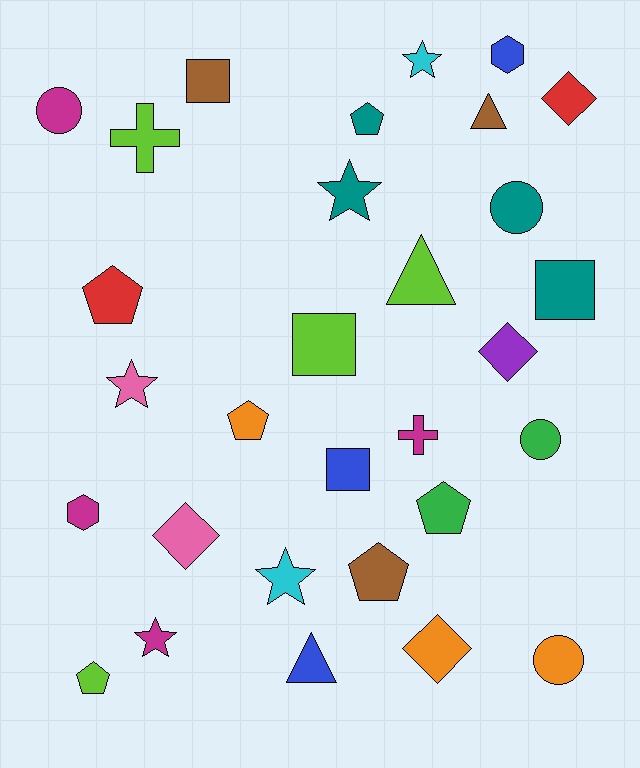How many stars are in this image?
There are 5 stars.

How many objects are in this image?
There are 30 objects.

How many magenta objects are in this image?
There are 4 magenta objects.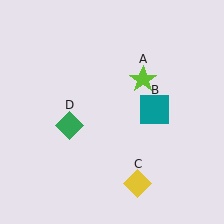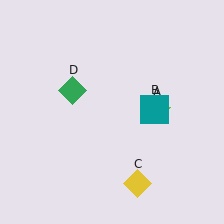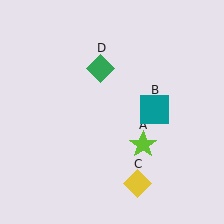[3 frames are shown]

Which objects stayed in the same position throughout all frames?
Teal square (object B) and yellow diamond (object C) remained stationary.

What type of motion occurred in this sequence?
The lime star (object A), green diamond (object D) rotated clockwise around the center of the scene.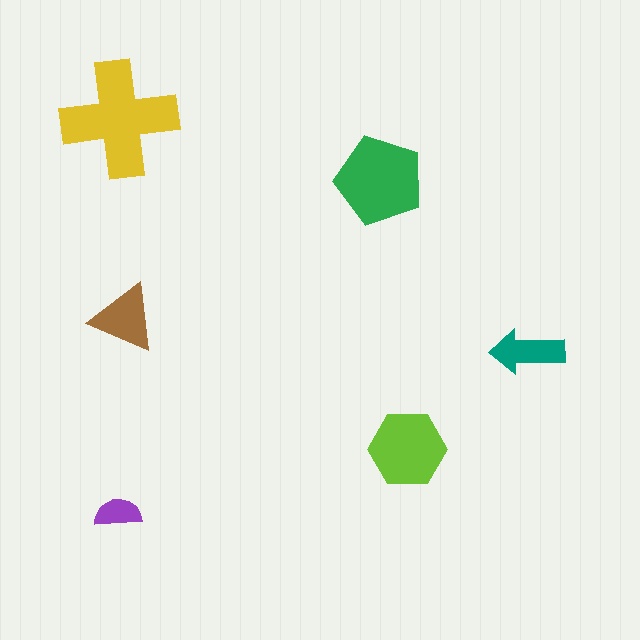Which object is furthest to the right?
The teal arrow is rightmost.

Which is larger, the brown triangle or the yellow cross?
The yellow cross.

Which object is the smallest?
The purple semicircle.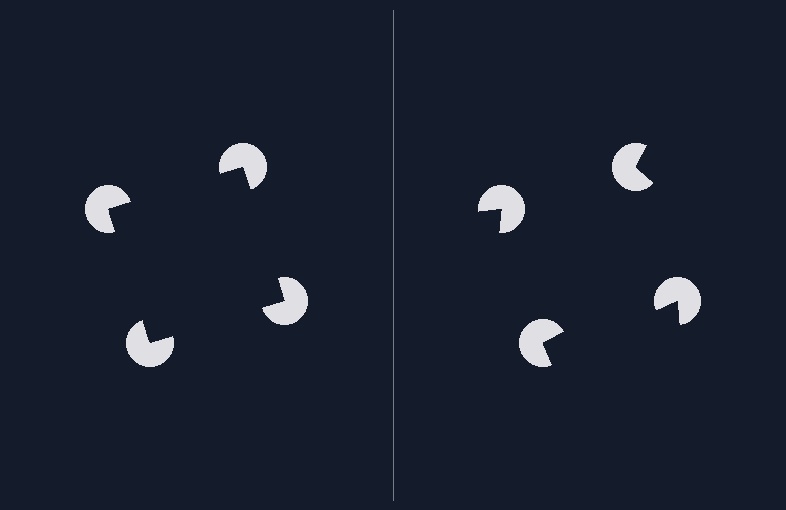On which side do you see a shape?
An illusory square appears on the left side. On the right side the wedge cuts are rotated, so no coherent shape forms.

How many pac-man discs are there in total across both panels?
8 — 4 on each side.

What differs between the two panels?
The pac-man discs are positioned identically on both sides; only the wedge orientations differ. On the left they align to a square; on the right they are misaligned.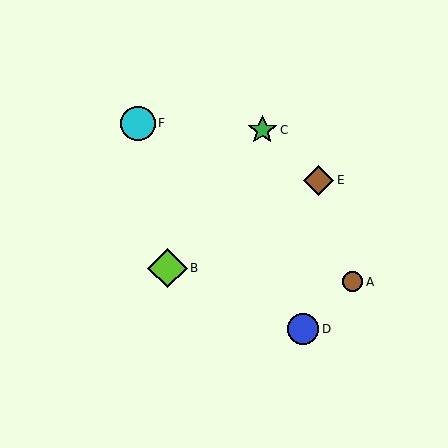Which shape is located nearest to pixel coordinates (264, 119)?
The green star (labeled C) at (262, 130) is nearest to that location.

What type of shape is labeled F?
Shape F is a cyan circle.